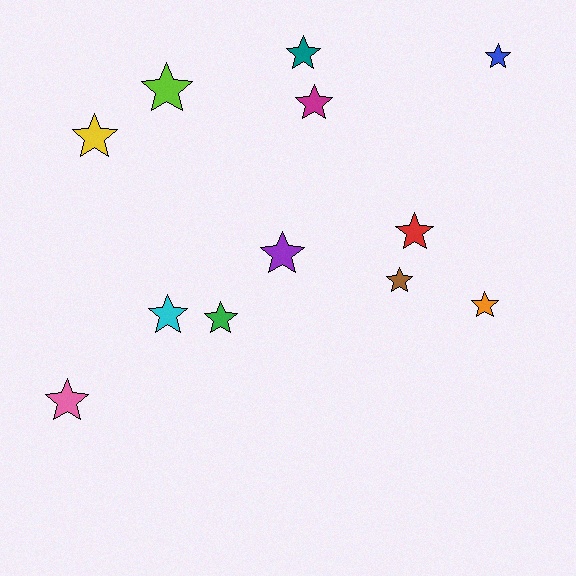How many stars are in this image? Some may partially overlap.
There are 12 stars.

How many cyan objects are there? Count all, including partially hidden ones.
There is 1 cyan object.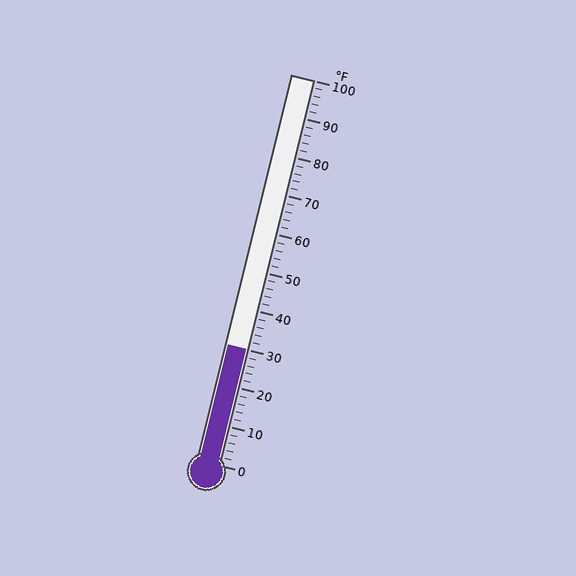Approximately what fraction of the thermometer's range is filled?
The thermometer is filled to approximately 30% of its range.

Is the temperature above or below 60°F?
The temperature is below 60°F.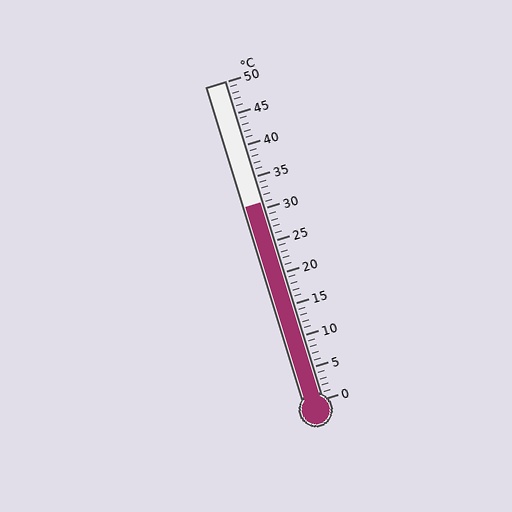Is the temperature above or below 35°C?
The temperature is below 35°C.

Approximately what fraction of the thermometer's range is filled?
The thermometer is filled to approximately 60% of its range.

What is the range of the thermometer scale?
The thermometer scale ranges from 0°C to 50°C.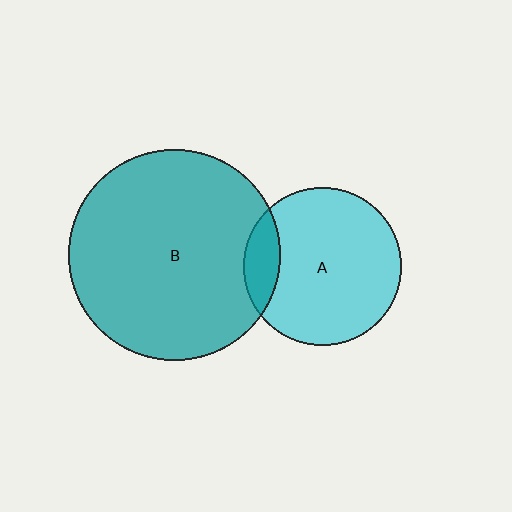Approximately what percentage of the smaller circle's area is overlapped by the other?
Approximately 15%.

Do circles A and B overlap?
Yes.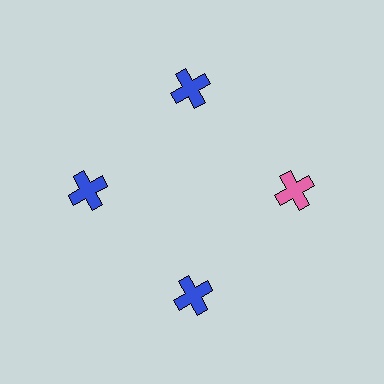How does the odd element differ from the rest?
It has a different color: pink instead of blue.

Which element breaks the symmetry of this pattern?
The pink cross at roughly the 3 o'clock position breaks the symmetry. All other shapes are blue crosses.